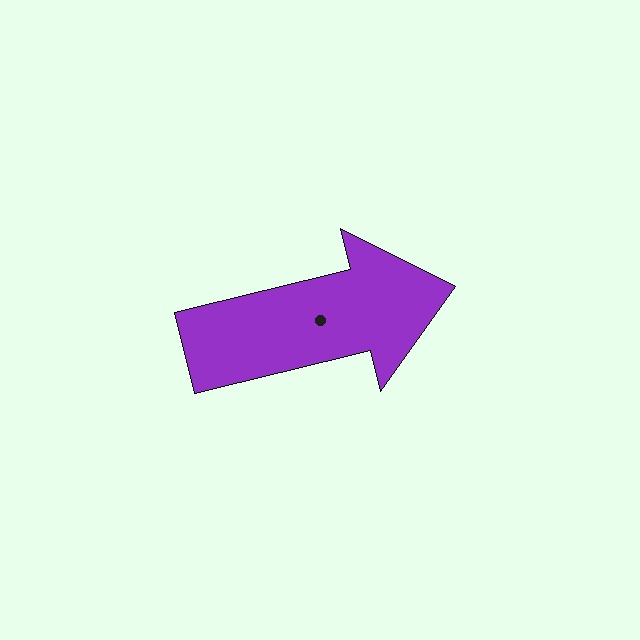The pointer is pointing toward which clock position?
Roughly 3 o'clock.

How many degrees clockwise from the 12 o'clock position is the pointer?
Approximately 76 degrees.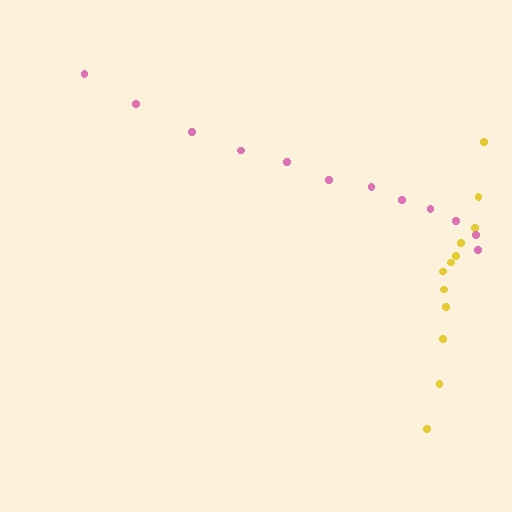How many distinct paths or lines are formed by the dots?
There are 2 distinct paths.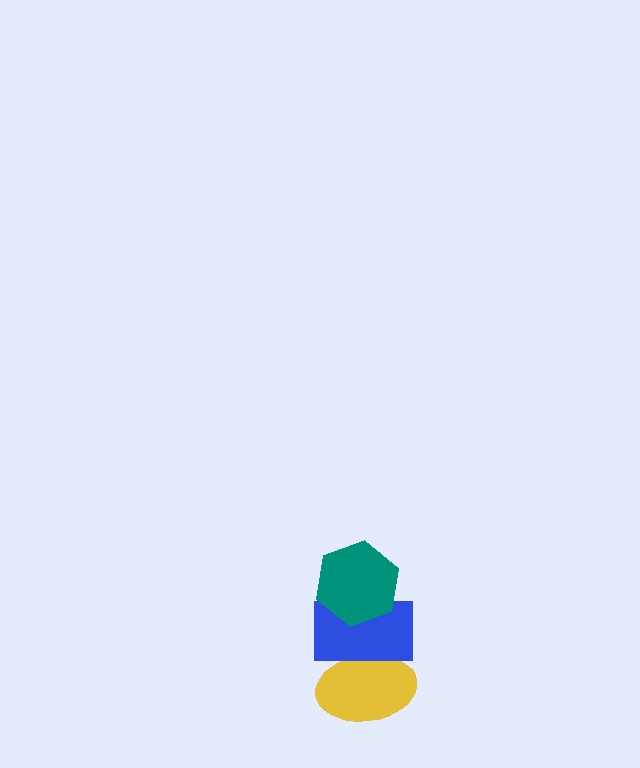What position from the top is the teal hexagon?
The teal hexagon is 1st from the top.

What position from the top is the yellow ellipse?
The yellow ellipse is 3rd from the top.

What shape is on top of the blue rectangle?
The teal hexagon is on top of the blue rectangle.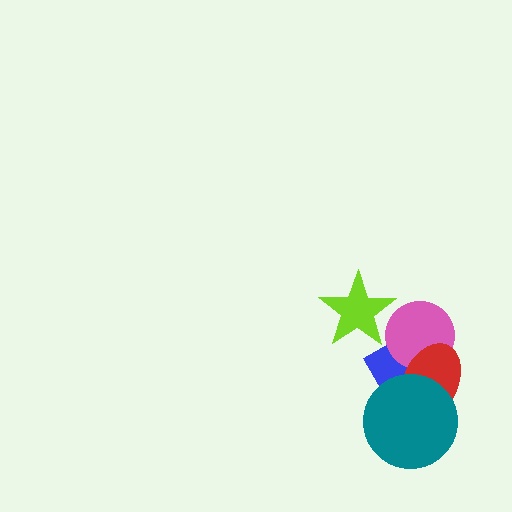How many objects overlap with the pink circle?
3 objects overlap with the pink circle.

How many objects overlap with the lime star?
2 objects overlap with the lime star.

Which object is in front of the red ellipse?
The teal circle is in front of the red ellipse.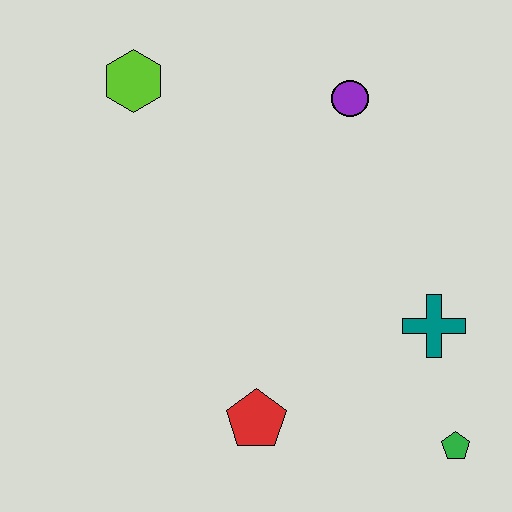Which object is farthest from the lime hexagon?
The green pentagon is farthest from the lime hexagon.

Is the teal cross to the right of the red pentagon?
Yes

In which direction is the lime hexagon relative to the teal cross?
The lime hexagon is to the left of the teal cross.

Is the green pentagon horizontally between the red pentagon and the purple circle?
No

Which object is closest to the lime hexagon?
The purple circle is closest to the lime hexagon.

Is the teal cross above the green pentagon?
Yes